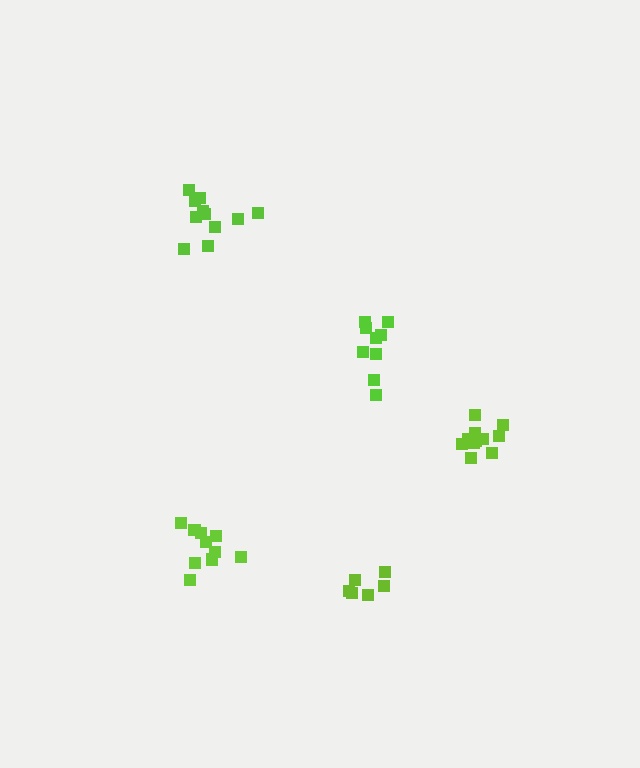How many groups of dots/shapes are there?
There are 5 groups.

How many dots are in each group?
Group 1: 9 dots, Group 2: 11 dots, Group 3: 11 dots, Group 4: 6 dots, Group 5: 10 dots (47 total).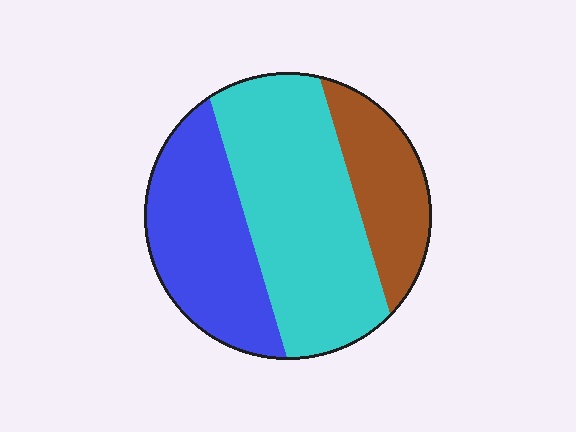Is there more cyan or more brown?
Cyan.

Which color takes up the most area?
Cyan, at roughly 50%.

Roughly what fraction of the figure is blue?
Blue covers around 30% of the figure.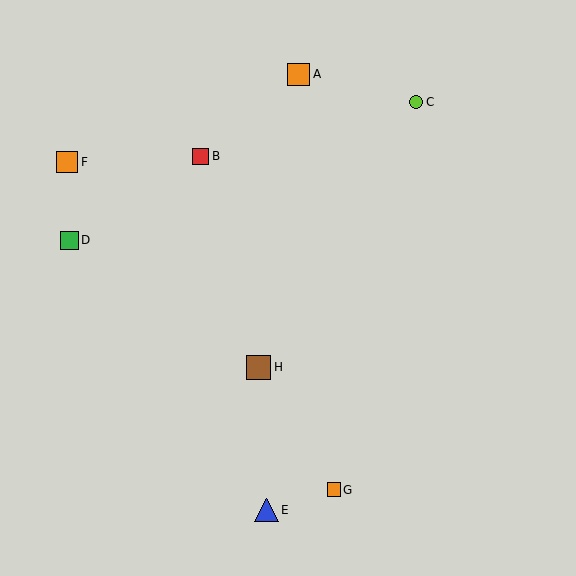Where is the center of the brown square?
The center of the brown square is at (259, 367).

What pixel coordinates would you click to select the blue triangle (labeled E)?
Click at (266, 510) to select the blue triangle E.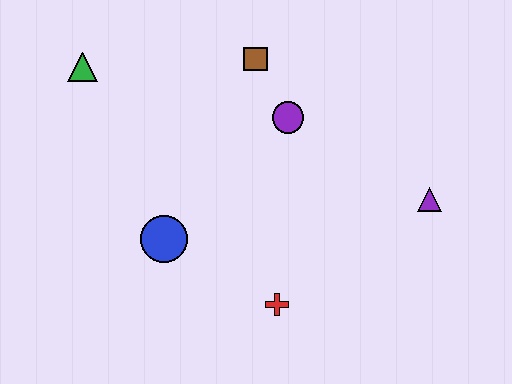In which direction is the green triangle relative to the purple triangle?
The green triangle is to the left of the purple triangle.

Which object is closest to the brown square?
The purple circle is closest to the brown square.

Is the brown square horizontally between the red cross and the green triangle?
Yes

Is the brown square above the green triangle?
Yes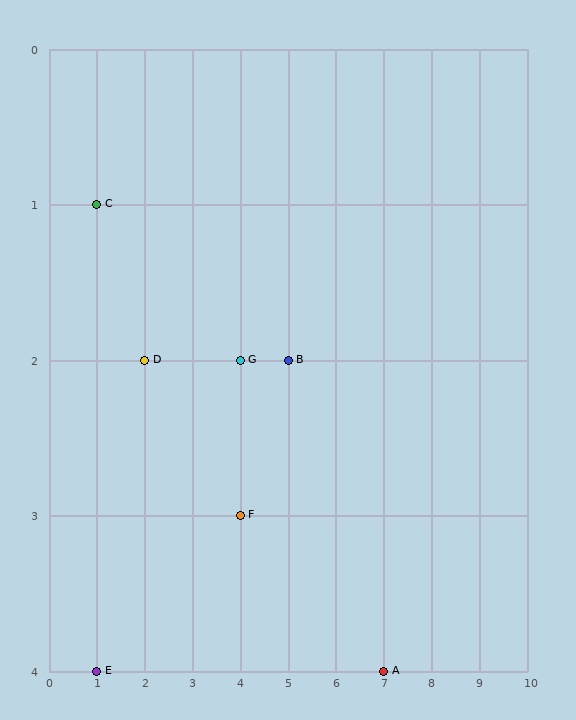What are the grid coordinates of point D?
Point D is at grid coordinates (2, 2).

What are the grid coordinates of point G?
Point G is at grid coordinates (4, 2).